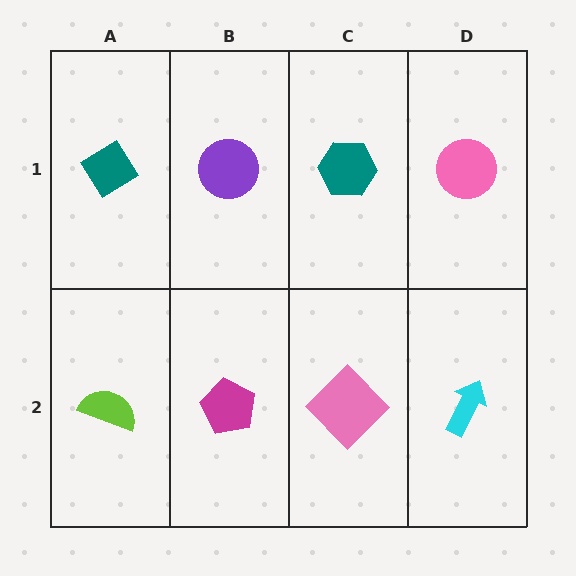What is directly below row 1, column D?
A cyan arrow.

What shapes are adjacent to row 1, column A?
A lime semicircle (row 2, column A), a purple circle (row 1, column B).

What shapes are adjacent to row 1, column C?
A pink diamond (row 2, column C), a purple circle (row 1, column B), a pink circle (row 1, column D).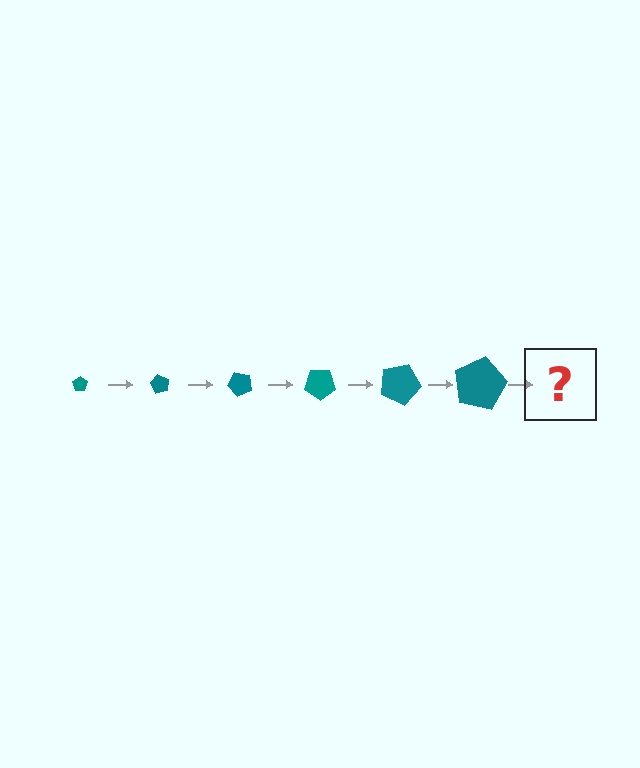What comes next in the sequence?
The next element should be a pentagon, larger than the previous one and rotated 360 degrees from the start.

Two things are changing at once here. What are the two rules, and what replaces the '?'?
The two rules are that the pentagon grows larger each step and it rotates 60 degrees each step. The '?' should be a pentagon, larger than the previous one and rotated 360 degrees from the start.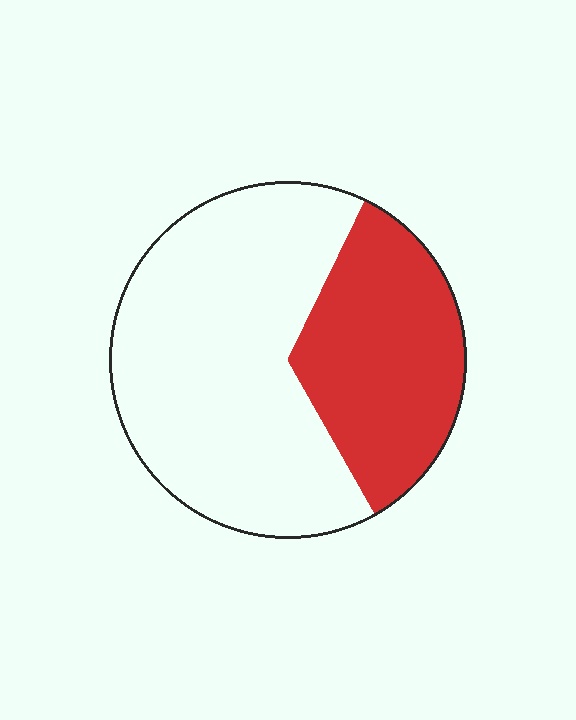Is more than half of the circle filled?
No.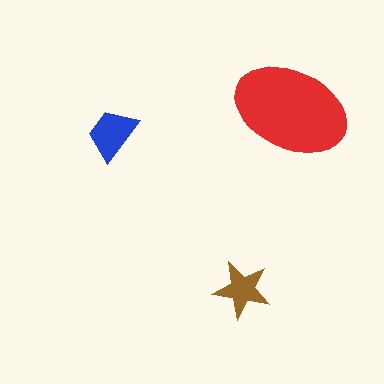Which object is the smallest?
The brown star.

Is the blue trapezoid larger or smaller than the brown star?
Larger.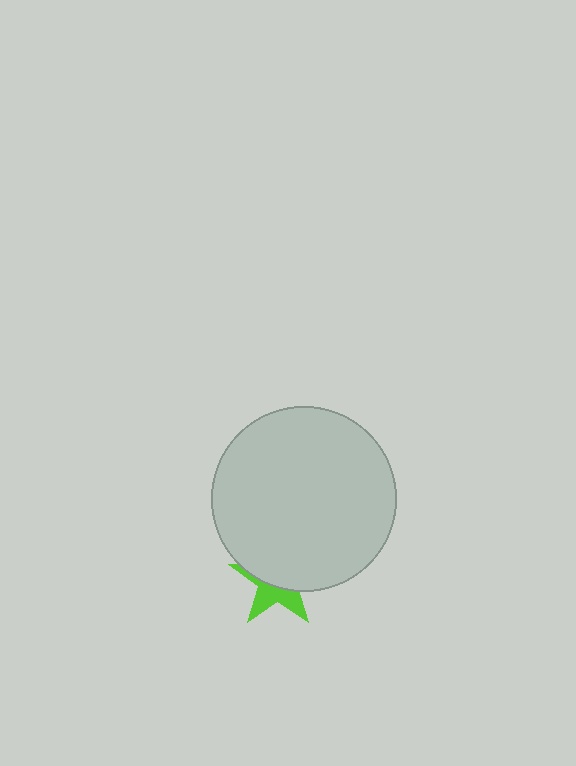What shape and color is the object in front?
The object in front is a light gray circle.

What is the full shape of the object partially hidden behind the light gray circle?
The partially hidden object is a lime star.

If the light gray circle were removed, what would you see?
You would see the complete lime star.